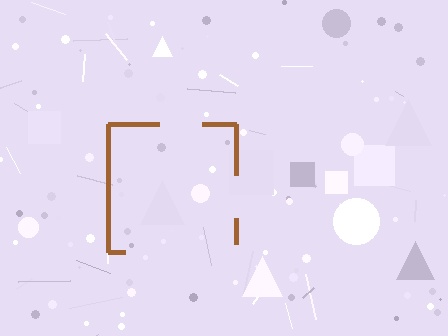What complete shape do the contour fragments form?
The contour fragments form a square.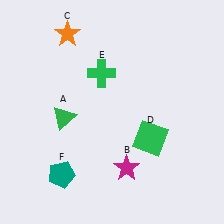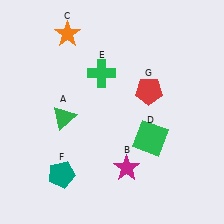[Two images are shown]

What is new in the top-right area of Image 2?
A red pentagon (G) was added in the top-right area of Image 2.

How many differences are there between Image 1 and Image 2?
There is 1 difference between the two images.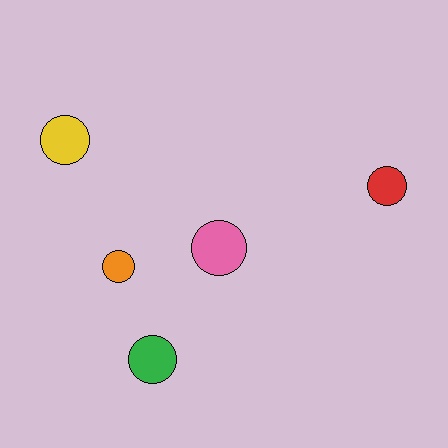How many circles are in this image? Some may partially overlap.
There are 5 circles.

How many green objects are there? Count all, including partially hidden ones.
There is 1 green object.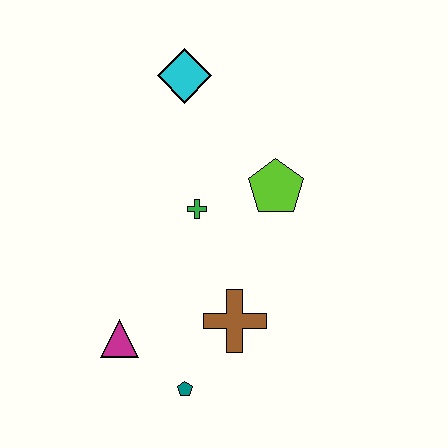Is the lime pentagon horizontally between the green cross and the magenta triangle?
No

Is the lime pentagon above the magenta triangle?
Yes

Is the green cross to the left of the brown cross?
Yes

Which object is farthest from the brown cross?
The cyan diamond is farthest from the brown cross.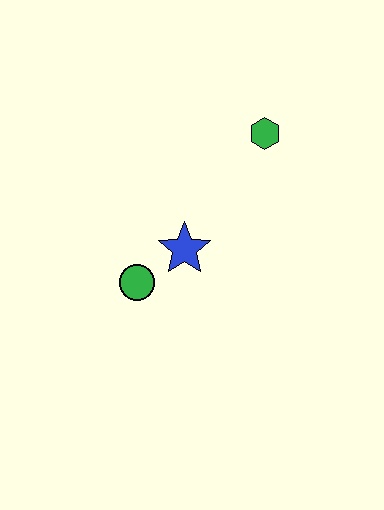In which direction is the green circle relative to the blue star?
The green circle is to the left of the blue star.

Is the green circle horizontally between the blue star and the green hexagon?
No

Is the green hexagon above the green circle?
Yes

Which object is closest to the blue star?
The green circle is closest to the blue star.